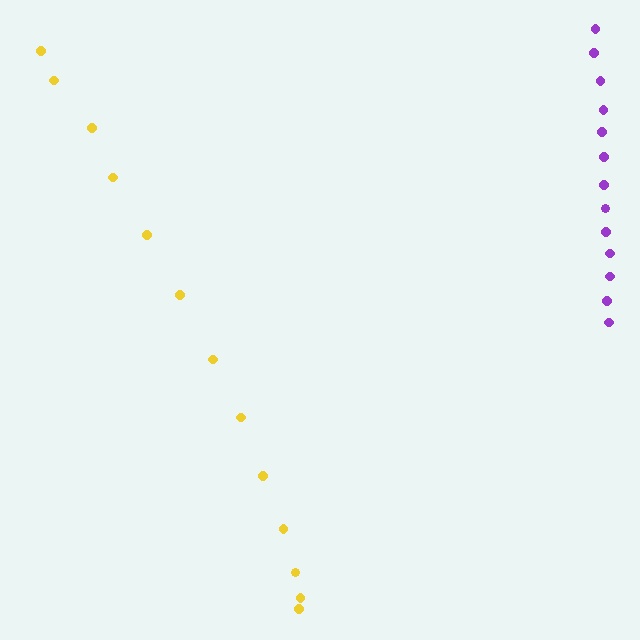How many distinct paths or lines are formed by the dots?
There are 2 distinct paths.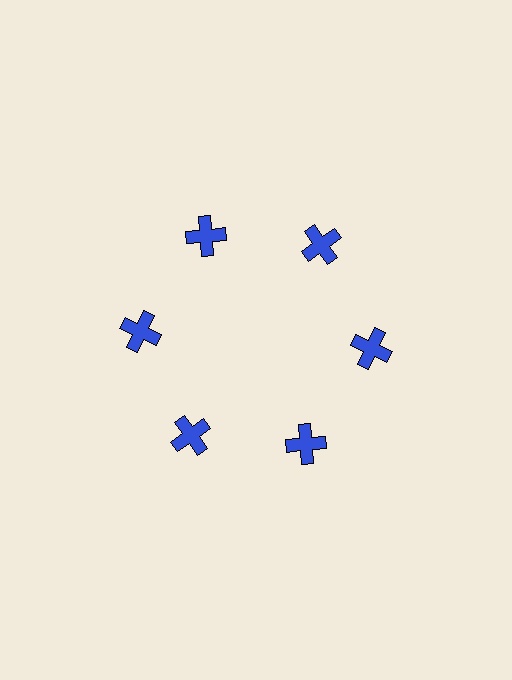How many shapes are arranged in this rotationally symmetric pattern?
There are 6 shapes, arranged in 6 groups of 1.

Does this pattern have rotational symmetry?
Yes, this pattern has 6-fold rotational symmetry. It looks the same after rotating 60 degrees around the center.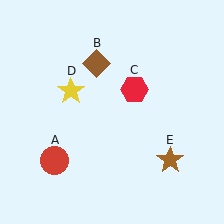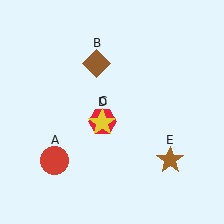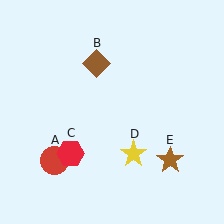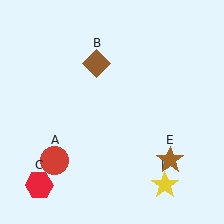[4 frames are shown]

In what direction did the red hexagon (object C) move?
The red hexagon (object C) moved down and to the left.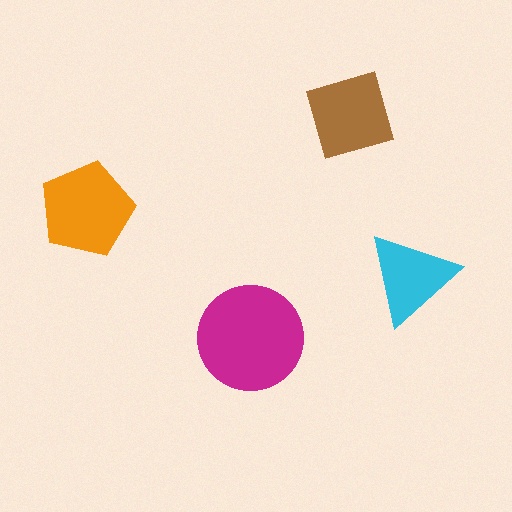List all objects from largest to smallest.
The magenta circle, the orange pentagon, the brown square, the cyan triangle.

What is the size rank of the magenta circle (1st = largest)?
1st.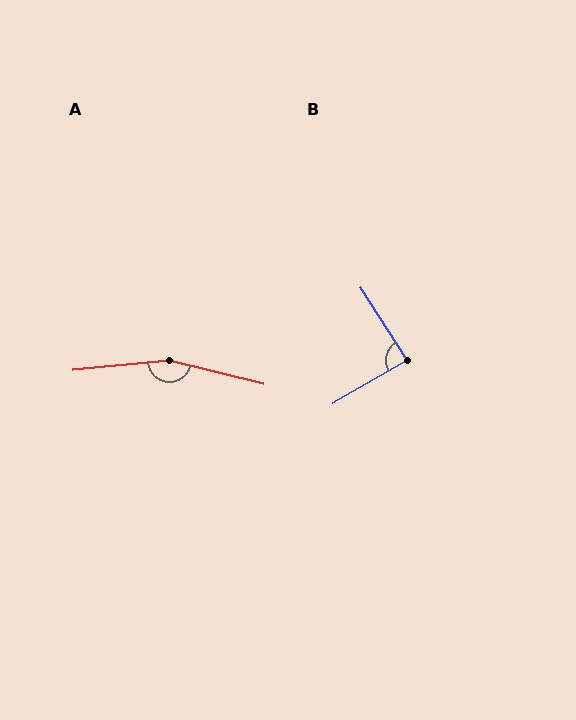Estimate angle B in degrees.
Approximately 88 degrees.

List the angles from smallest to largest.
B (88°), A (161°).